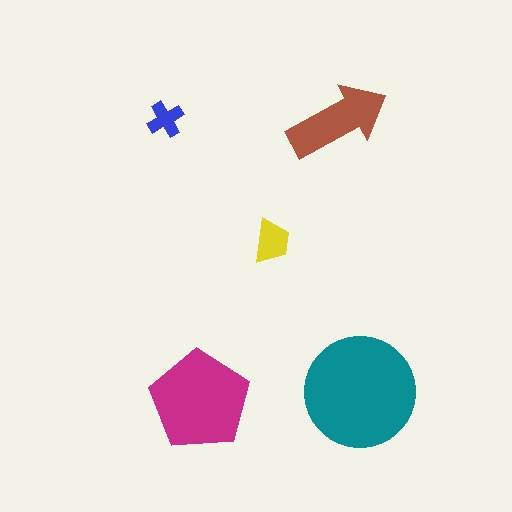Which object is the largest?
The teal circle.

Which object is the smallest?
The blue cross.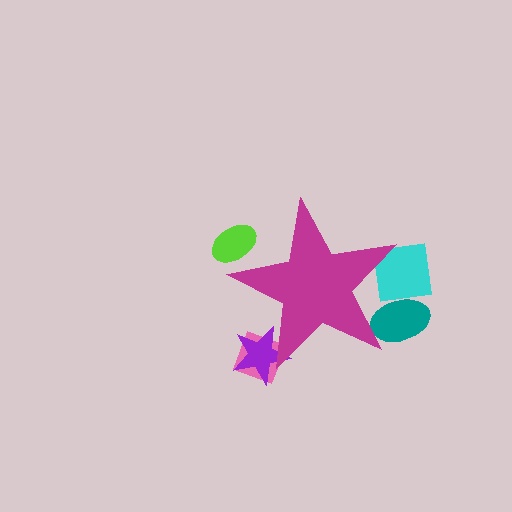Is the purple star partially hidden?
Yes, the purple star is partially hidden behind the magenta star.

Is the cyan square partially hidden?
Yes, the cyan square is partially hidden behind the magenta star.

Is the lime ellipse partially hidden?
Yes, the lime ellipse is partially hidden behind the magenta star.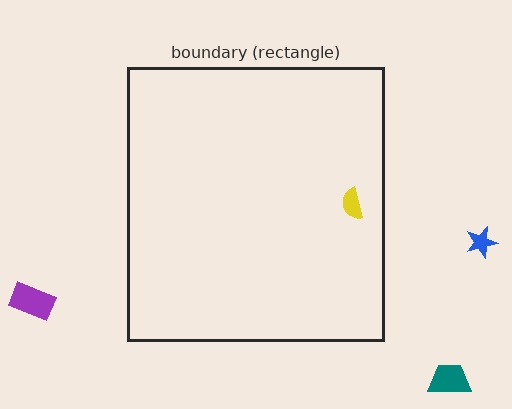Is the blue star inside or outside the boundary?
Outside.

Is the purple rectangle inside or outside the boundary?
Outside.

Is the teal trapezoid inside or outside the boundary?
Outside.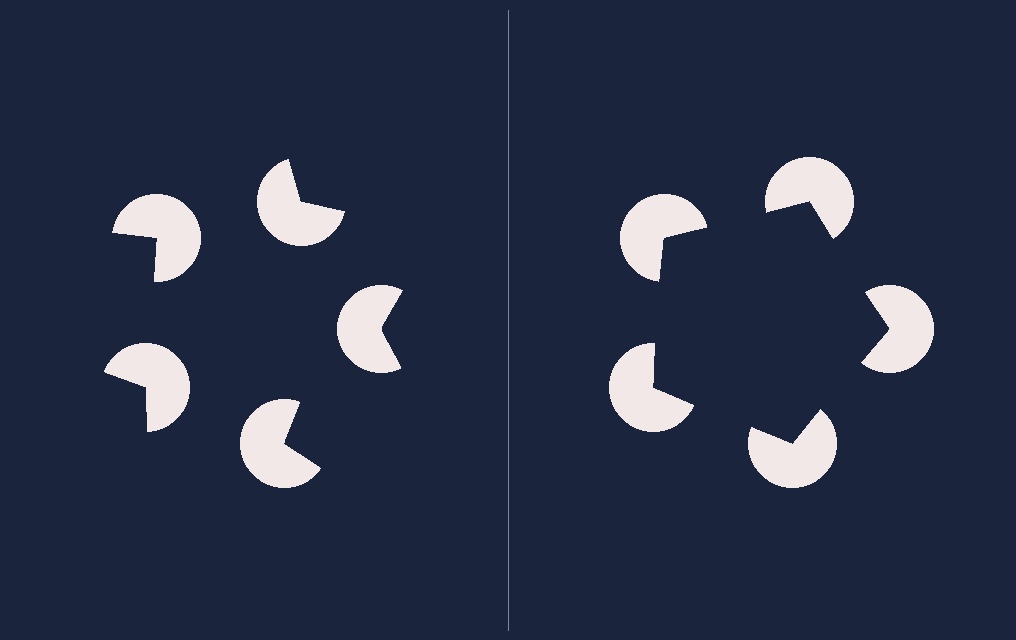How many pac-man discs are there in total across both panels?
10 — 5 on each side.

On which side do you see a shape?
An illusory pentagon appears on the right side. On the left side the wedge cuts are rotated, so no coherent shape forms.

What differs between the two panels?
The pac-man discs are positioned identically on both sides; only the wedge orientations differ. On the right they align to a pentagon; on the left they are misaligned.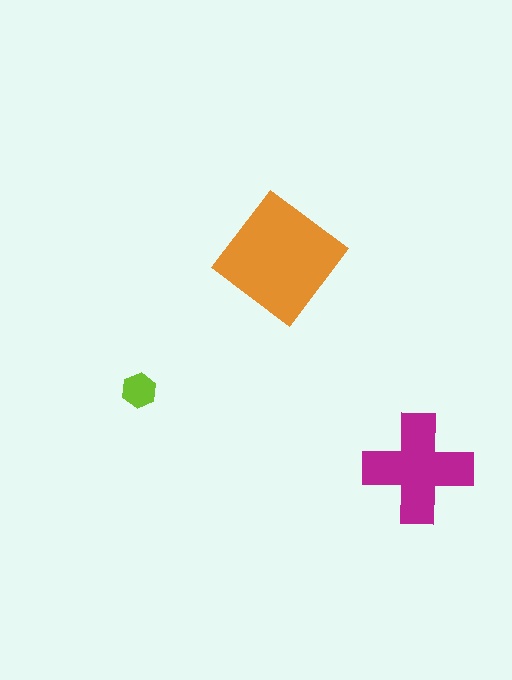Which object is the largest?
The orange diamond.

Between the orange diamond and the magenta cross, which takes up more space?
The orange diamond.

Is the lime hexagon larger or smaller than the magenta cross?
Smaller.